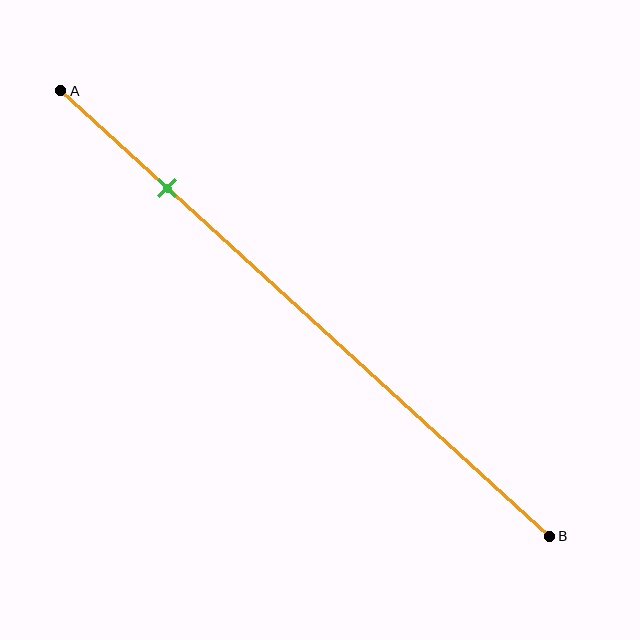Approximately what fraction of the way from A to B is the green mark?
The green mark is approximately 20% of the way from A to B.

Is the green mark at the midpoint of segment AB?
No, the mark is at about 20% from A, not at the 50% midpoint.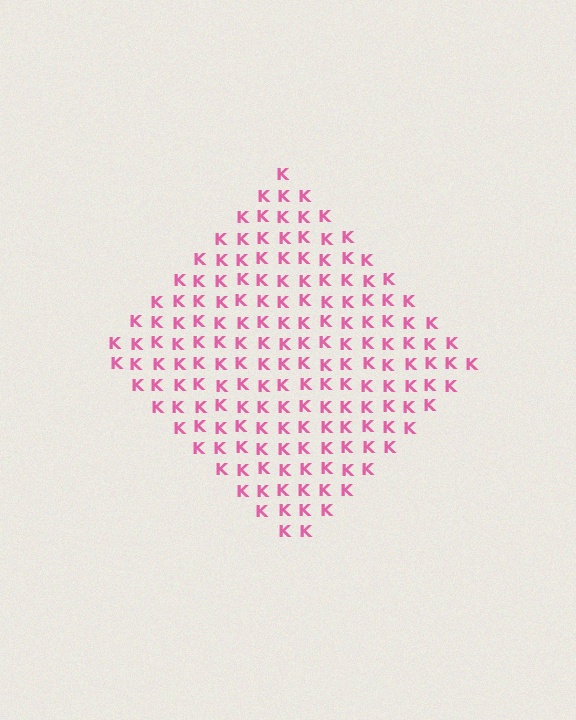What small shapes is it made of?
It is made of small letter K's.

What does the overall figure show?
The overall figure shows a diamond.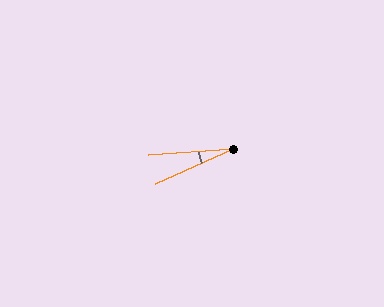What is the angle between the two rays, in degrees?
Approximately 20 degrees.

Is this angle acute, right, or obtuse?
It is acute.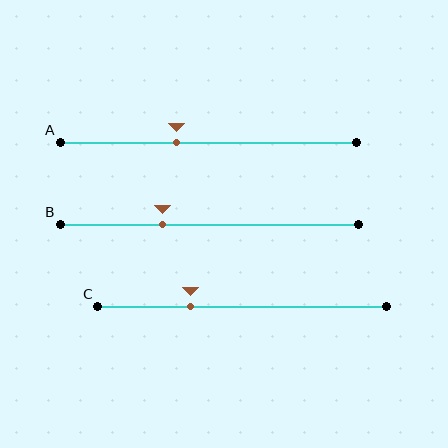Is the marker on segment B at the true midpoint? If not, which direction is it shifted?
No, the marker on segment B is shifted to the left by about 16% of the segment length.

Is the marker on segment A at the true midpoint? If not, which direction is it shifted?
No, the marker on segment A is shifted to the left by about 11% of the segment length.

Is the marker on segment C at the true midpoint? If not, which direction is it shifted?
No, the marker on segment C is shifted to the left by about 18% of the segment length.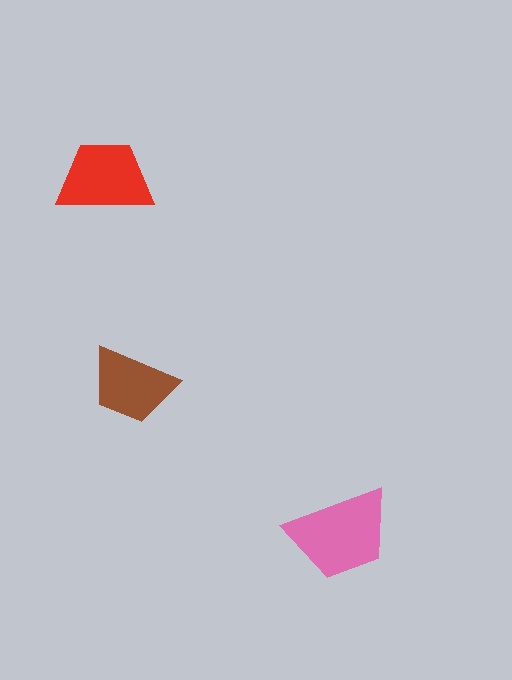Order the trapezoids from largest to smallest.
the pink one, the red one, the brown one.